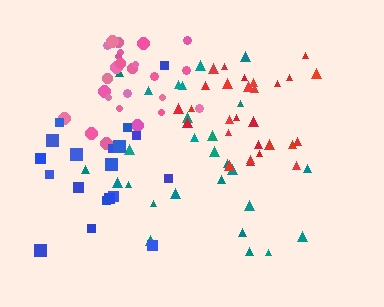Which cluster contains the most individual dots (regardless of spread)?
Red (28).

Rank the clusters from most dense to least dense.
pink, red, blue, teal.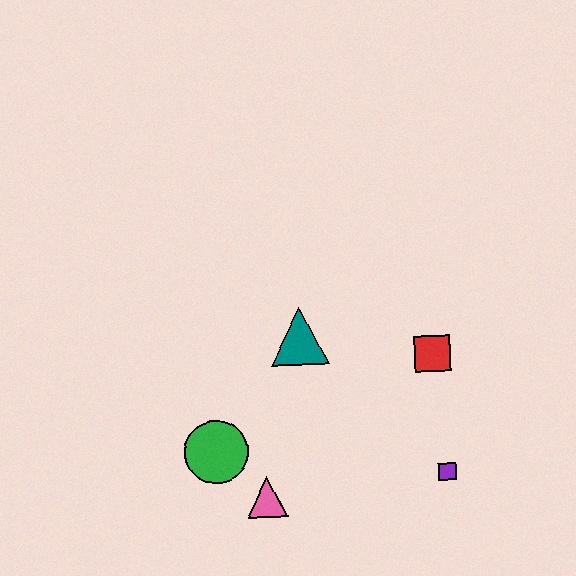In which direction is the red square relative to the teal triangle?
The red square is to the right of the teal triangle.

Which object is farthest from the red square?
The green circle is farthest from the red square.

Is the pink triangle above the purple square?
No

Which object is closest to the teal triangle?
The red square is closest to the teal triangle.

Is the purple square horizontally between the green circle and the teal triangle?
No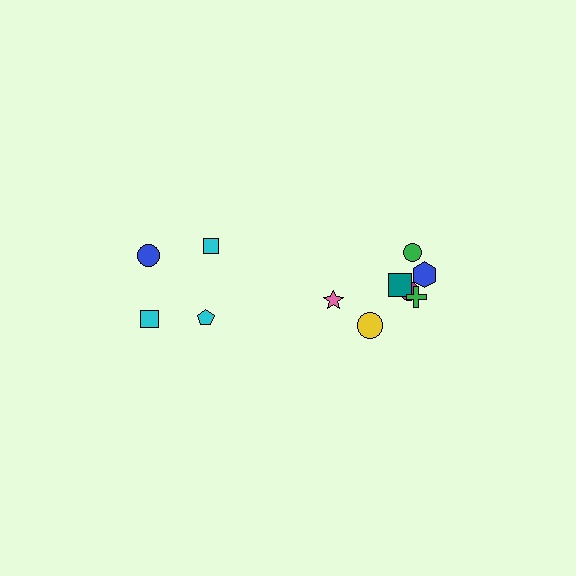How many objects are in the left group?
There are 4 objects.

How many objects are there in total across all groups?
There are 11 objects.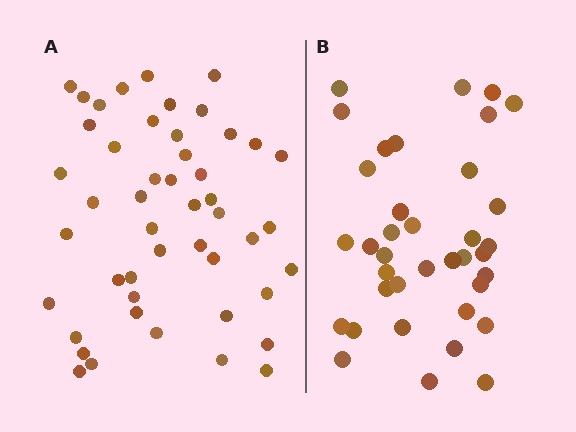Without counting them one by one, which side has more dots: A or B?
Region A (the left region) has more dots.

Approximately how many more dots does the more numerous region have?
Region A has roughly 12 or so more dots than region B.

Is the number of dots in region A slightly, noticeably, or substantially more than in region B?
Region A has noticeably more, but not dramatically so. The ratio is roughly 1.3 to 1.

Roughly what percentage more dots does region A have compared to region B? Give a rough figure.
About 30% more.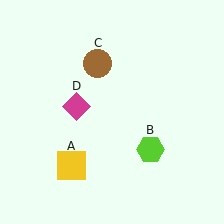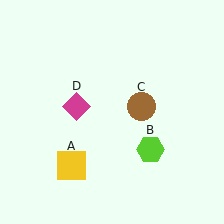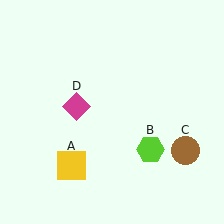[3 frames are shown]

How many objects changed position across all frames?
1 object changed position: brown circle (object C).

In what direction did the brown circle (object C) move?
The brown circle (object C) moved down and to the right.